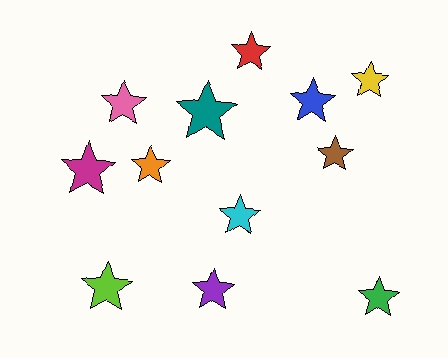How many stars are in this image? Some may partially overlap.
There are 12 stars.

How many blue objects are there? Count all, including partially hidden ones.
There is 1 blue object.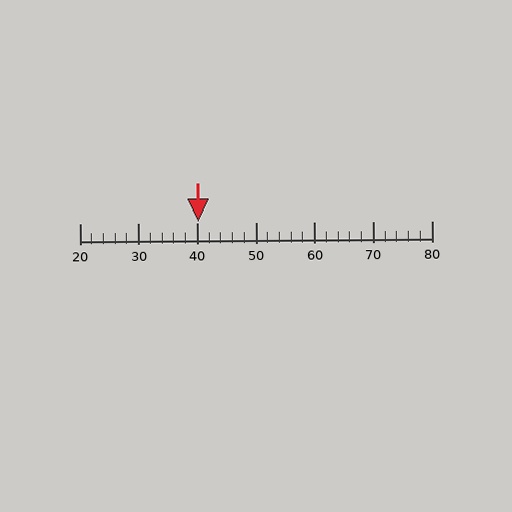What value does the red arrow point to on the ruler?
The red arrow points to approximately 40.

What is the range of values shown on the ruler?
The ruler shows values from 20 to 80.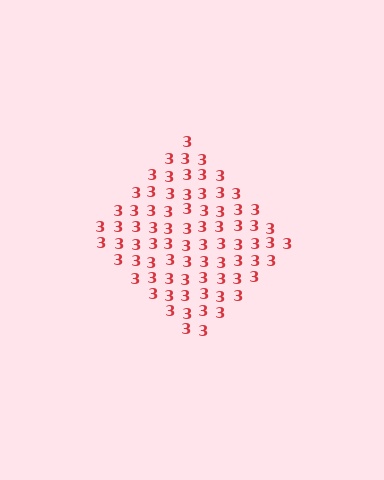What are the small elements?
The small elements are digit 3's.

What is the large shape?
The large shape is a diamond.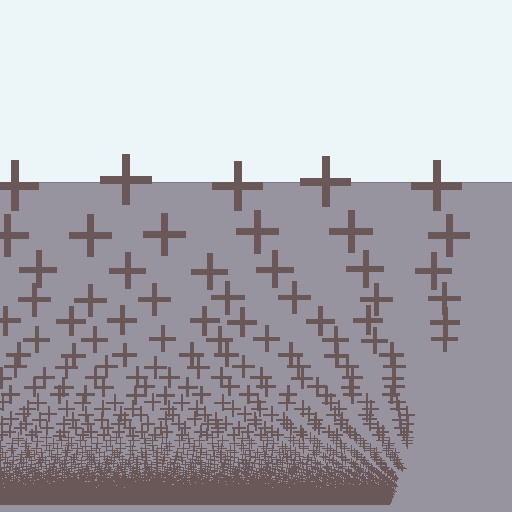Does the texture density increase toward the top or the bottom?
Density increases toward the bottom.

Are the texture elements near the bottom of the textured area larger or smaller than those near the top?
Smaller. The gradient is inverted — elements near the bottom are smaller and denser.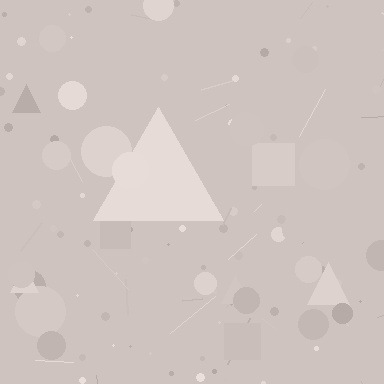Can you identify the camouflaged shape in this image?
The camouflaged shape is a triangle.